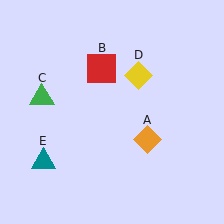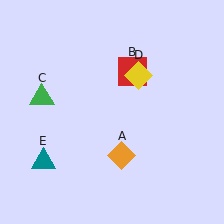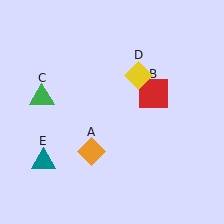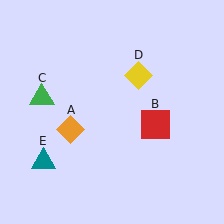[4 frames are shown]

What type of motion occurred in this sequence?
The orange diamond (object A), red square (object B) rotated clockwise around the center of the scene.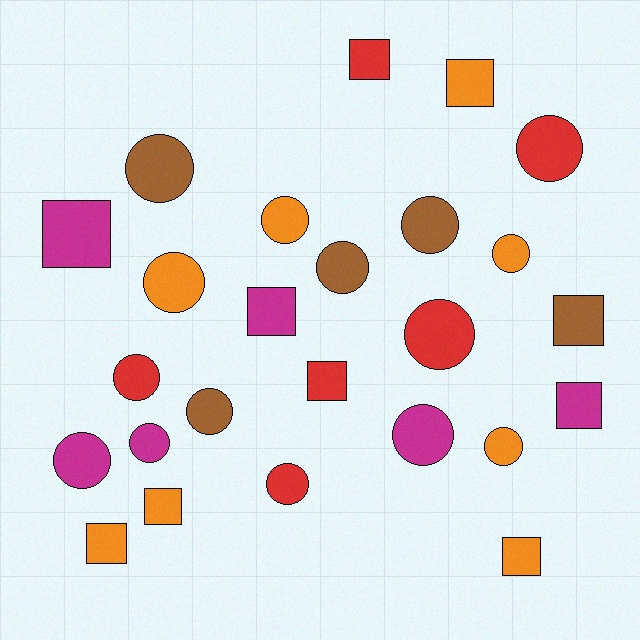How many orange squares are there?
There are 4 orange squares.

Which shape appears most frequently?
Circle, with 15 objects.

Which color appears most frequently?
Orange, with 8 objects.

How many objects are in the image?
There are 25 objects.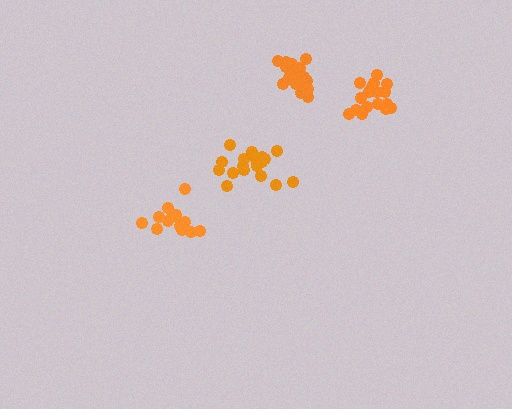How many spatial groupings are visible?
There are 4 spatial groupings.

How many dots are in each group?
Group 1: 19 dots, Group 2: 18 dots, Group 3: 13 dots, Group 4: 17 dots (67 total).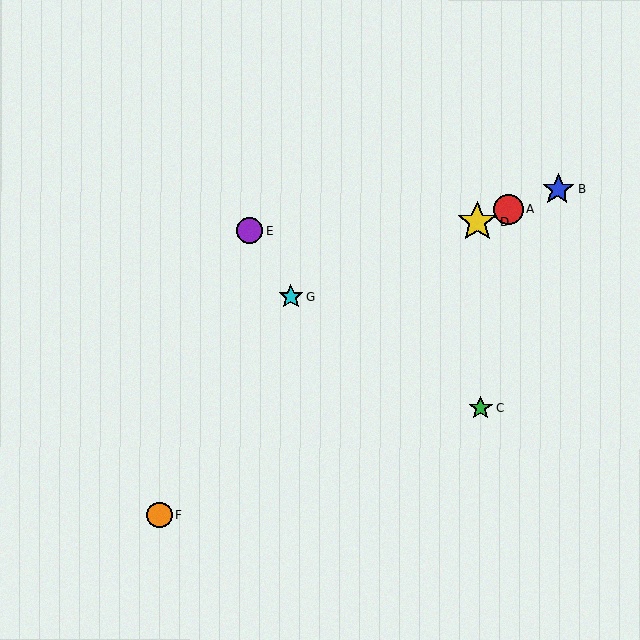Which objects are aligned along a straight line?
Objects A, B, D, G are aligned along a straight line.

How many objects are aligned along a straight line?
4 objects (A, B, D, G) are aligned along a straight line.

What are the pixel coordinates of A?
Object A is at (509, 209).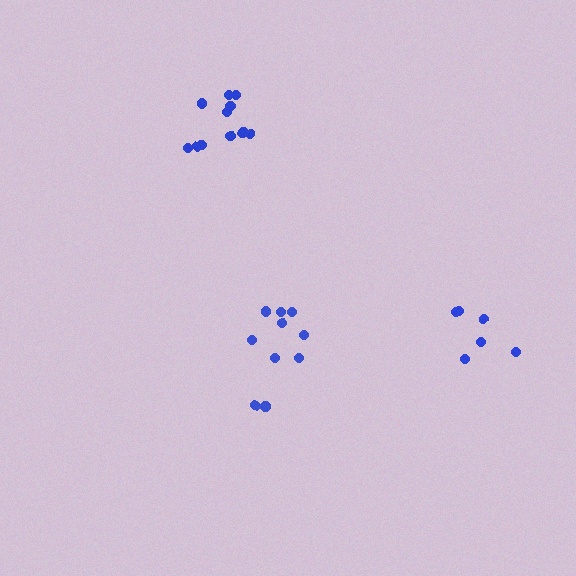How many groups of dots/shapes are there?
There are 3 groups.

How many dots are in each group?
Group 1: 10 dots, Group 2: 11 dots, Group 3: 6 dots (27 total).